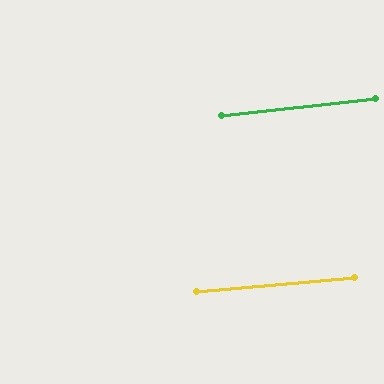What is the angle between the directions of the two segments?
Approximately 1 degree.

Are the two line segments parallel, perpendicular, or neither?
Parallel — their directions differ by only 1.2°.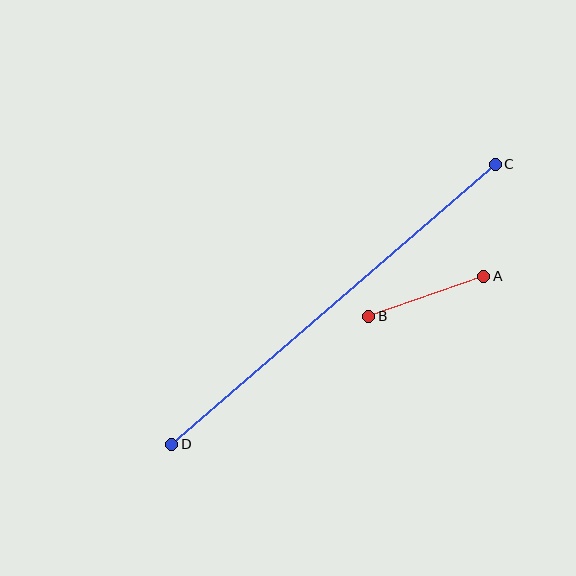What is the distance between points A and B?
The distance is approximately 121 pixels.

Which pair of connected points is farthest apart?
Points C and D are farthest apart.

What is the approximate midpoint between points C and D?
The midpoint is at approximately (334, 304) pixels.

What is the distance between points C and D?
The distance is approximately 428 pixels.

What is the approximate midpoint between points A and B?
The midpoint is at approximately (426, 296) pixels.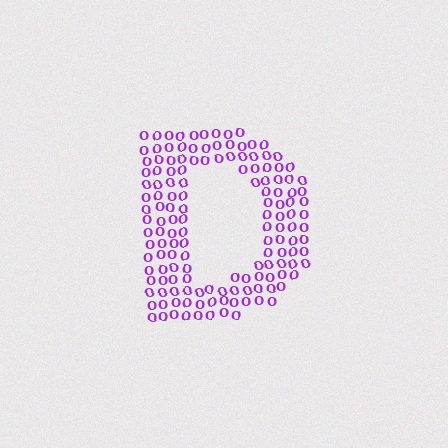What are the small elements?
The small elements are letter O's.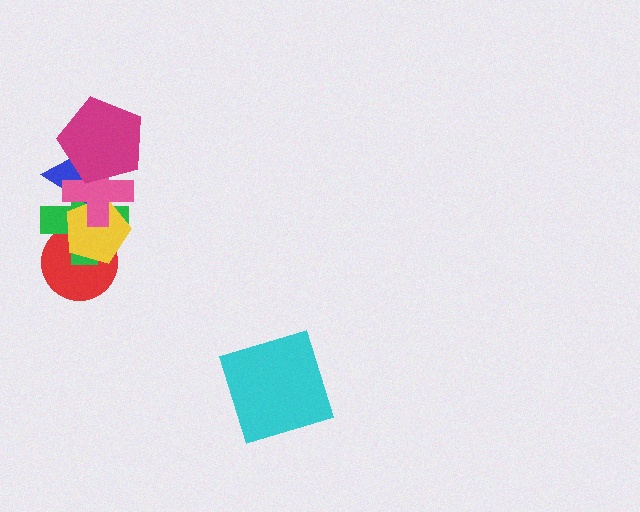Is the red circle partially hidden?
Yes, it is partially covered by another shape.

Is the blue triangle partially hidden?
Yes, it is partially covered by another shape.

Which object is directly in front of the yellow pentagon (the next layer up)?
The blue triangle is directly in front of the yellow pentagon.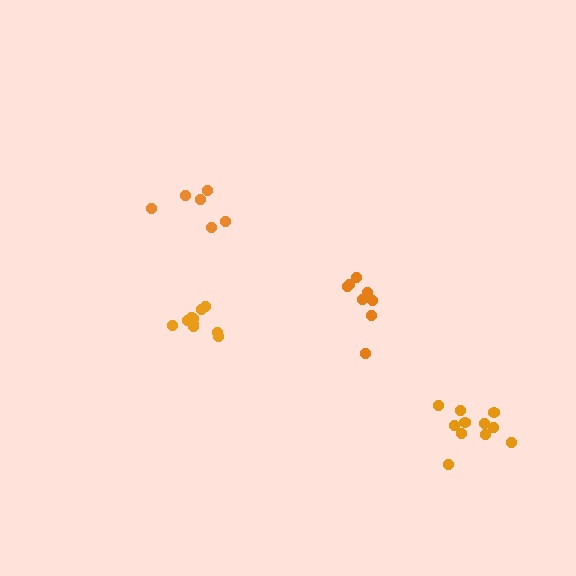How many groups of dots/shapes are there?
There are 4 groups.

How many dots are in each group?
Group 1: 10 dots, Group 2: 8 dots, Group 3: 6 dots, Group 4: 11 dots (35 total).